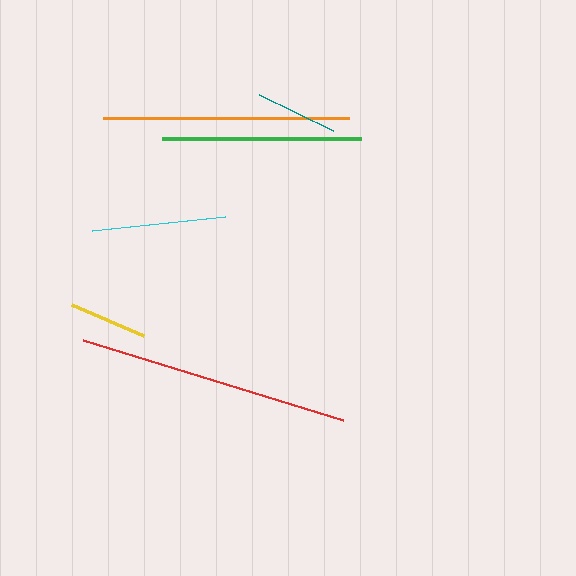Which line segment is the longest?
The red line is the longest at approximately 272 pixels.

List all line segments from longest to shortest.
From longest to shortest: red, orange, green, cyan, teal, yellow.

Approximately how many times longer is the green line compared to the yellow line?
The green line is approximately 2.5 times the length of the yellow line.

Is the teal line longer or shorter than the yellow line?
The teal line is longer than the yellow line.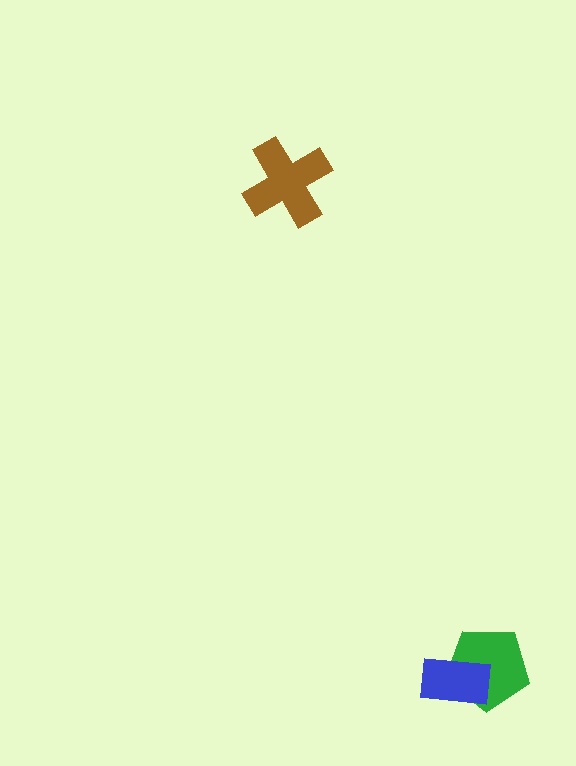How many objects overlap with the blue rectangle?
1 object overlaps with the blue rectangle.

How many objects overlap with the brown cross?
0 objects overlap with the brown cross.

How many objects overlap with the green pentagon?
1 object overlaps with the green pentagon.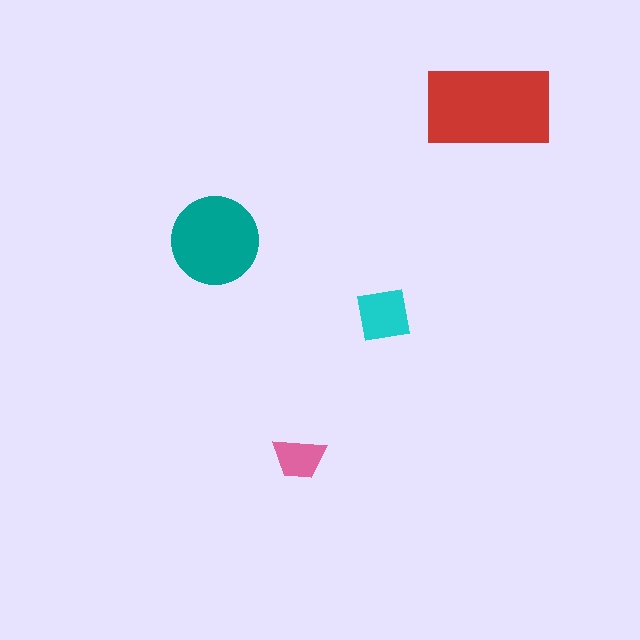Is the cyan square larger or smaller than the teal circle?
Smaller.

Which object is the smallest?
The pink trapezoid.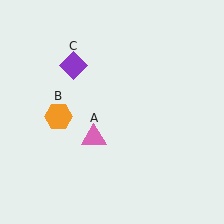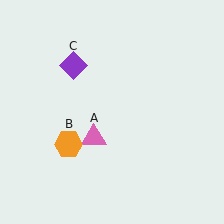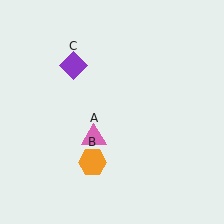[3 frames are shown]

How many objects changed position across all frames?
1 object changed position: orange hexagon (object B).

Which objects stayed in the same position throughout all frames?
Pink triangle (object A) and purple diamond (object C) remained stationary.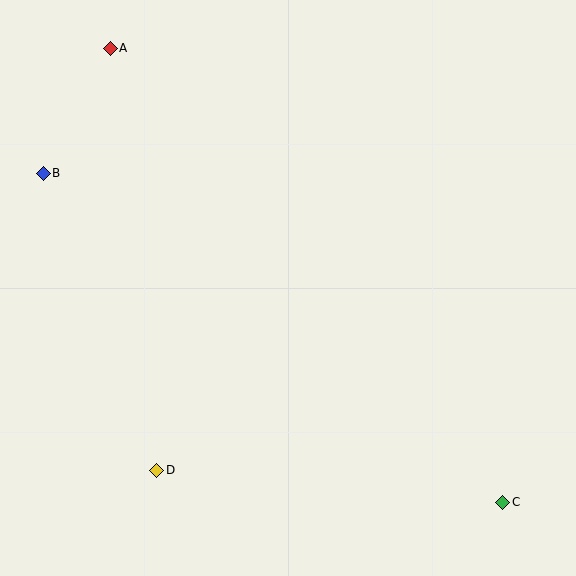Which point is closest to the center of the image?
Point D at (157, 470) is closest to the center.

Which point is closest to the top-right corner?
Point A is closest to the top-right corner.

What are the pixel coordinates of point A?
Point A is at (110, 48).